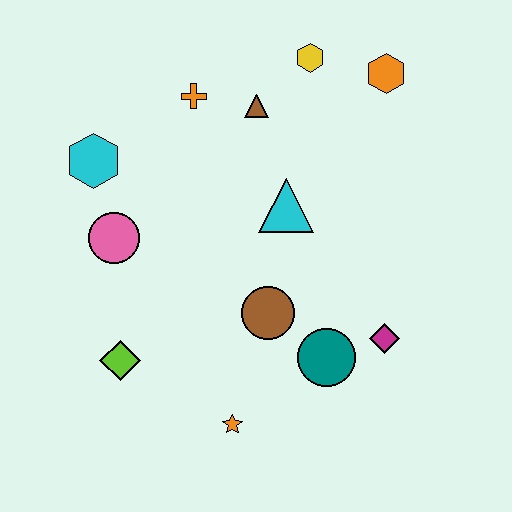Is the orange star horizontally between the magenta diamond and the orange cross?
Yes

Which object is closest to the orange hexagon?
The yellow hexagon is closest to the orange hexagon.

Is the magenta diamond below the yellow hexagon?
Yes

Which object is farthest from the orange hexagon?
The lime diamond is farthest from the orange hexagon.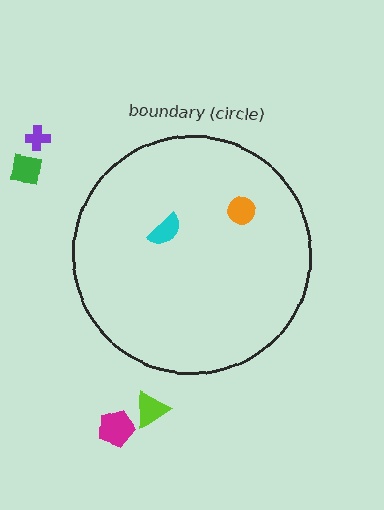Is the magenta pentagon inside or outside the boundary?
Outside.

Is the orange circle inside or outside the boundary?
Inside.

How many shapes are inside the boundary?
2 inside, 4 outside.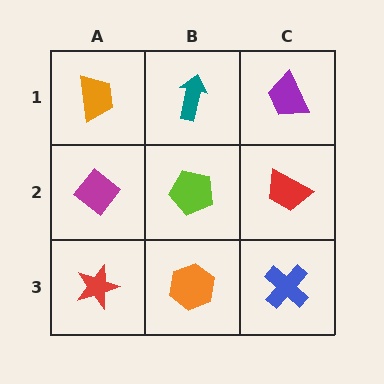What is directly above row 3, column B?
A lime pentagon.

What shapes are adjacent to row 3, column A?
A magenta diamond (row 2, column A), an orange hexagon (row 3, column B).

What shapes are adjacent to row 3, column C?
A red trapezoid (row 2, column C), an orange hexagon (row 3, column B).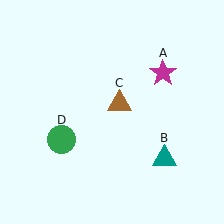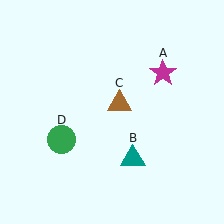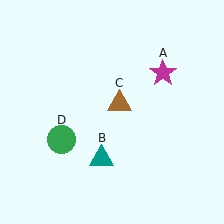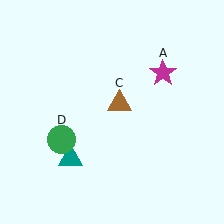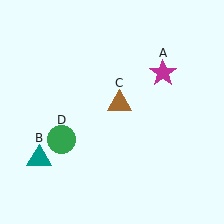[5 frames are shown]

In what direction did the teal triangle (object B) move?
The teal triangle (object B) moved left.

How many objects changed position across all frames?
1 object changed position: teal triangle (object B).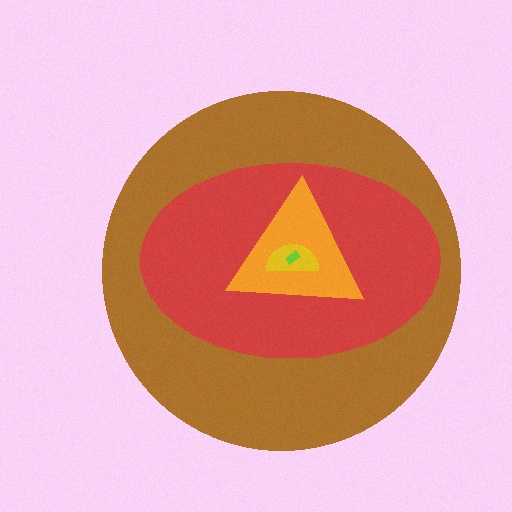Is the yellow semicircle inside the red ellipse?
Yes.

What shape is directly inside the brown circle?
The red ellipse.